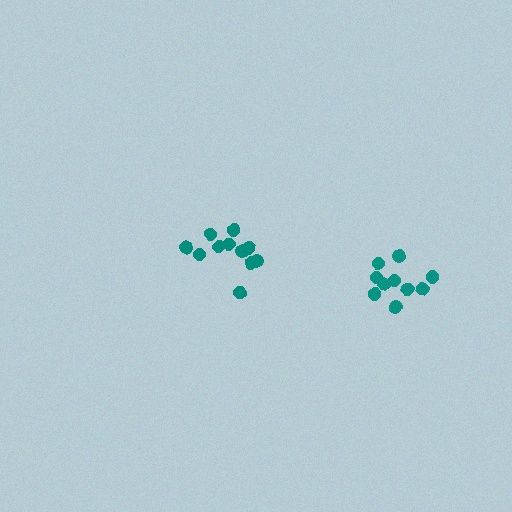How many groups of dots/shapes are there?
There are 2 groups.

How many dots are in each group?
Group 1: 11 dots, Group 2: 10 dots (21 total).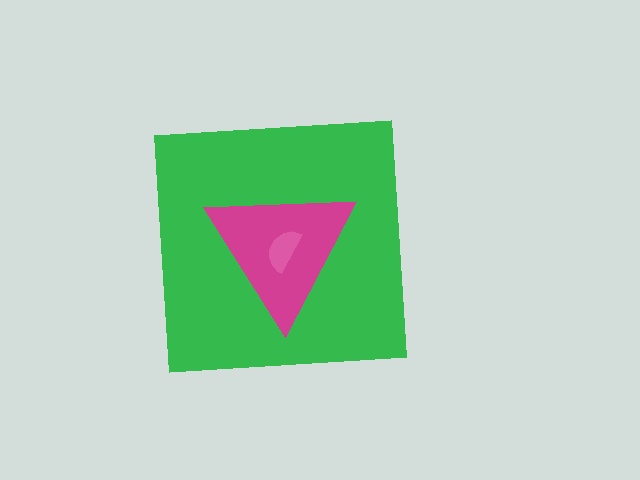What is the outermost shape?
The green square.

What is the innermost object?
The pink semicircle.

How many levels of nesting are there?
3.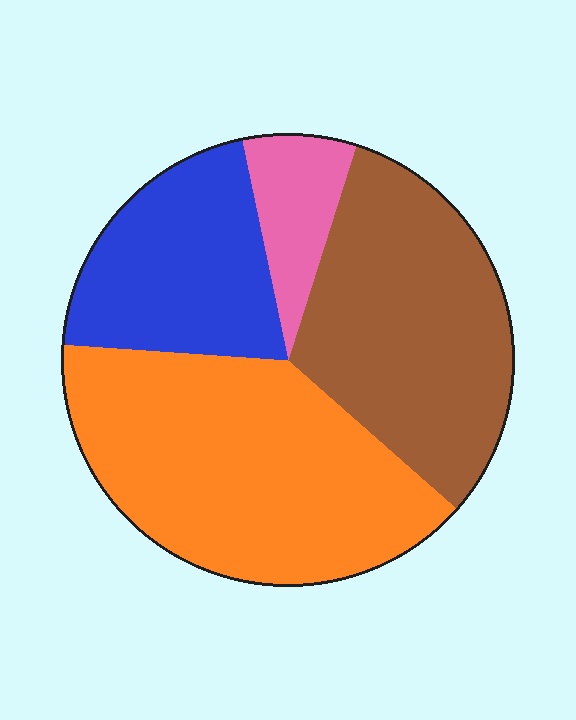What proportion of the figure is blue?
Blue takes up less than a quarter of the figure.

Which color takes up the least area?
Pink, at roughly 10%.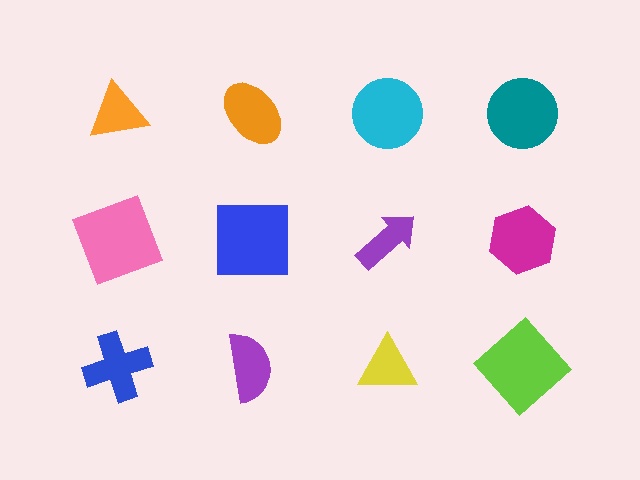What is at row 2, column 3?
A purple arrow.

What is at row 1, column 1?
An orange triangle.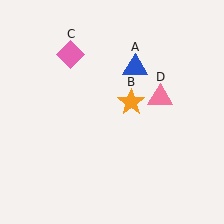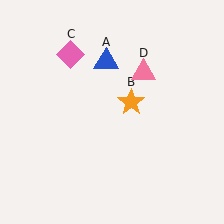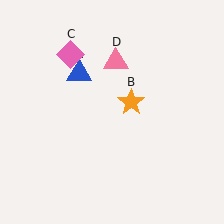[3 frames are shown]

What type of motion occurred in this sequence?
The blue triangle (object A), pink triangle (object D) rotated counterclockwise around the center of the scene.